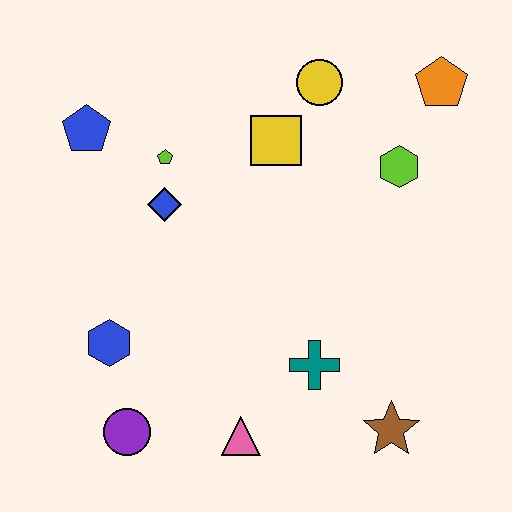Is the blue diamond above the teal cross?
Yes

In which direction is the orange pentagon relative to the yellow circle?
The orange pentagon is to the right of the yellow circle.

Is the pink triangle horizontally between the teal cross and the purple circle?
Yes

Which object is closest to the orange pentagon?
The lime hexagon is closest to the orange pentagon.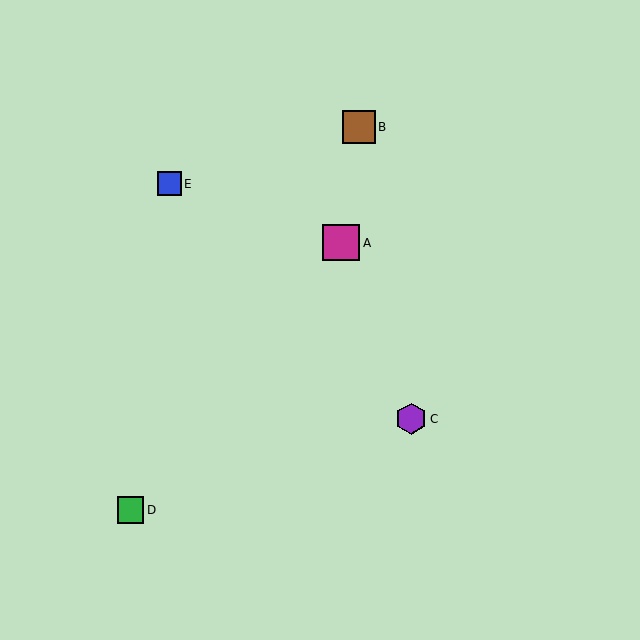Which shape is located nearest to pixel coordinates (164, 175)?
The blue square (labeled E) at (169, 184) is nearest to that location.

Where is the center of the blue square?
The center of the blue square is at (169, 184).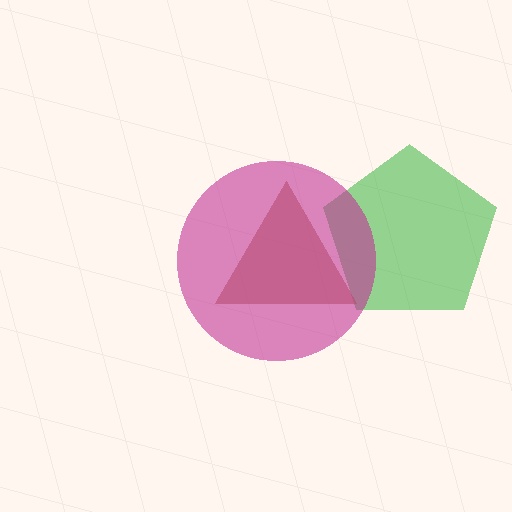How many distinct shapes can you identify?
There are 3 distinct shapes: a green pentagon, a brown triangle, a magenta circle.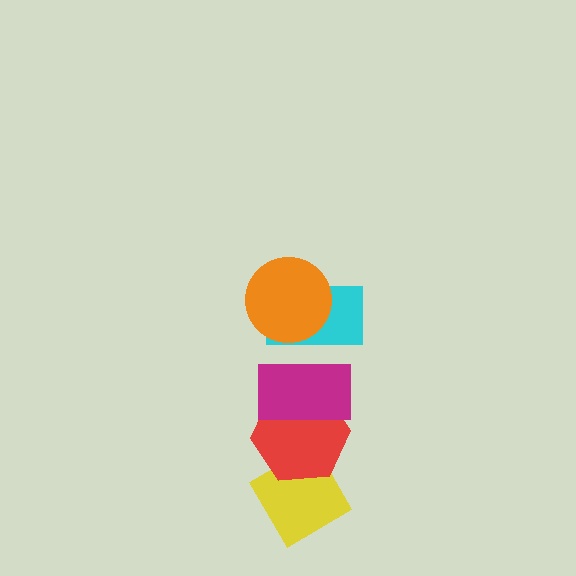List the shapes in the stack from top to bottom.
From top to bottom: the orange circle, the cyan rectangle, the magenta rectangle, the red hexagon, the yellow diamond.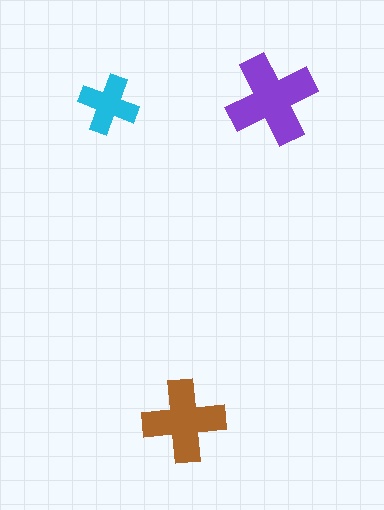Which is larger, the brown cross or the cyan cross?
The brown one.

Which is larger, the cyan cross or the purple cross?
The purple one.